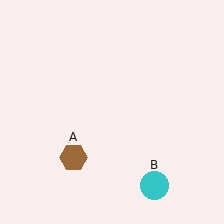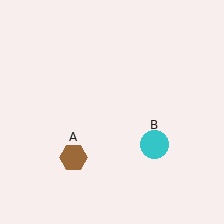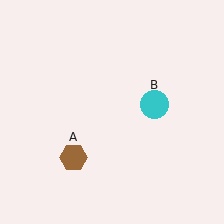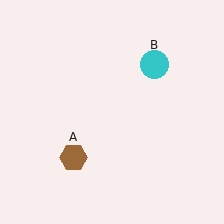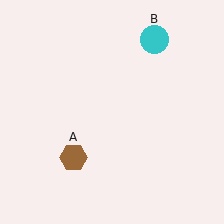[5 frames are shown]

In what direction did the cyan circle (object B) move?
The cyan circle (object B) moved up.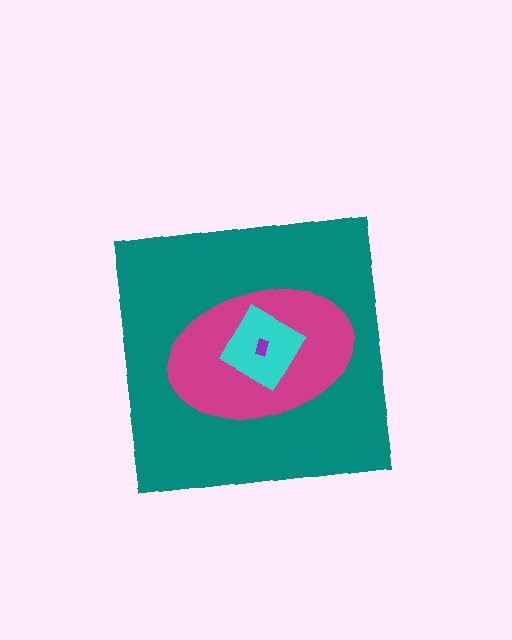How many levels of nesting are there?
4.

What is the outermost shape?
The teal square.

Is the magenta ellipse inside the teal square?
Yes.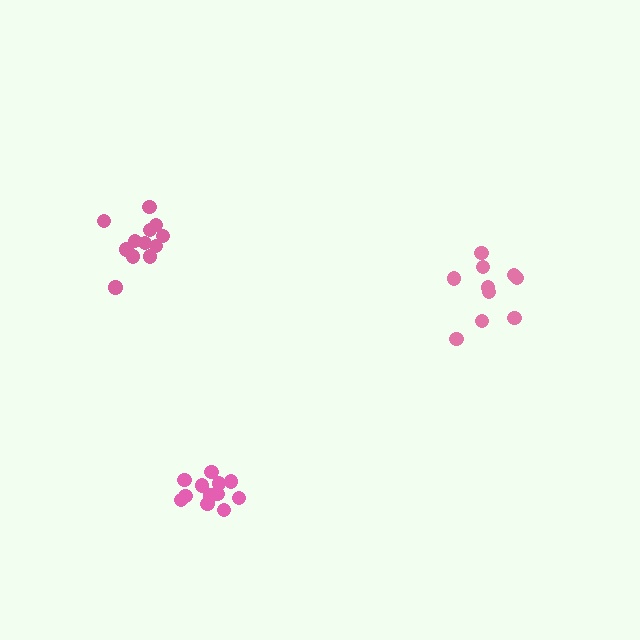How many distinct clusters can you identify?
There are 3 distinct clusters.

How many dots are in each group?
Group 1: 10 dots, Group 2: 12 dots, Group 3: 12 dots (34 total).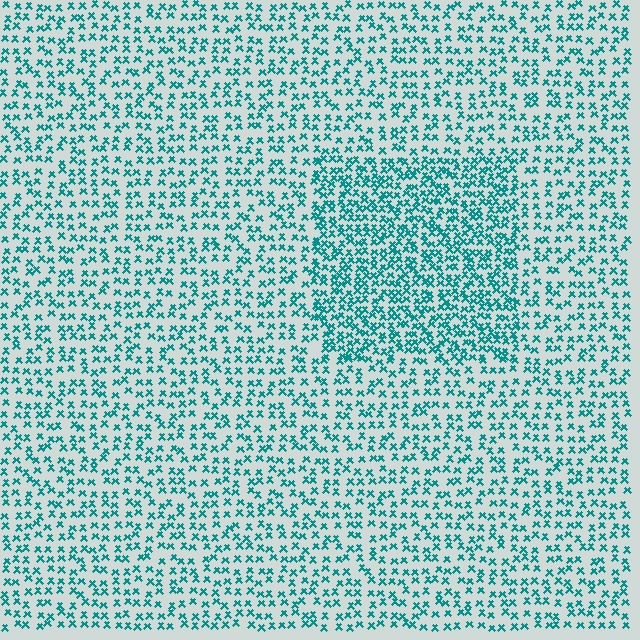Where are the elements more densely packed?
The elements are more densely packed inside the rectangle boundary.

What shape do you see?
I see a rectangle.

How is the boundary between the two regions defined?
The boundary is defined by a change in element density (approximately 1.8x ratio). All elements are the same color, size, and shape.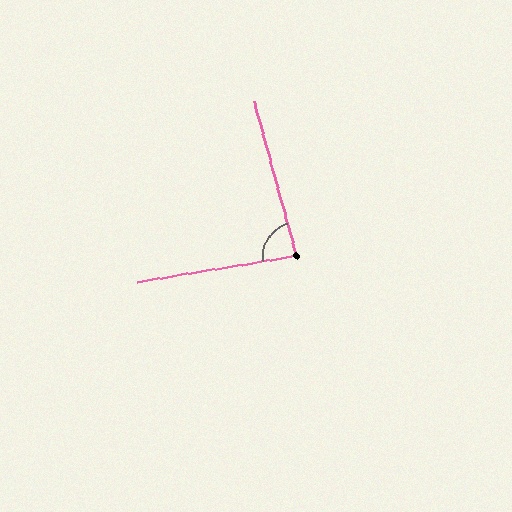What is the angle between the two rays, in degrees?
Approximately 84 degrees.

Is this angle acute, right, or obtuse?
It is acute.